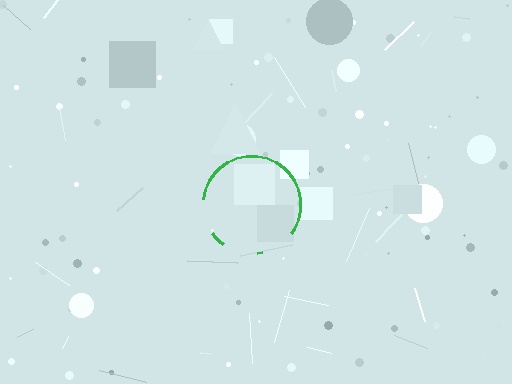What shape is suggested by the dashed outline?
The dashed outline suggests a circle.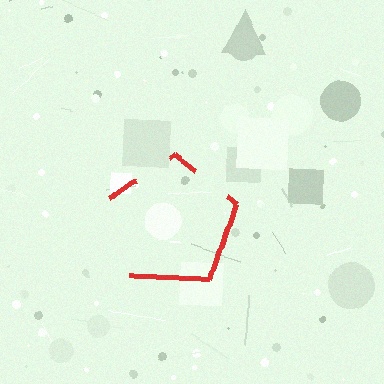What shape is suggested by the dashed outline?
The dashed outline suggests a pentagon.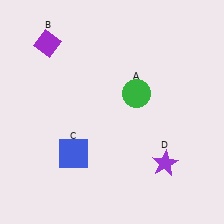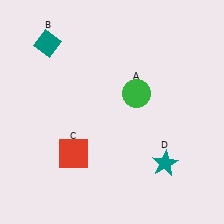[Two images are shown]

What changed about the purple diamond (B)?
In Image 1, B is purple. In Image 2, it changed to teal.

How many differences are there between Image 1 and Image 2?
There are 3 differences between the two images.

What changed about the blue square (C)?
In Image 1, C is blue. In Image 2, it changed to red.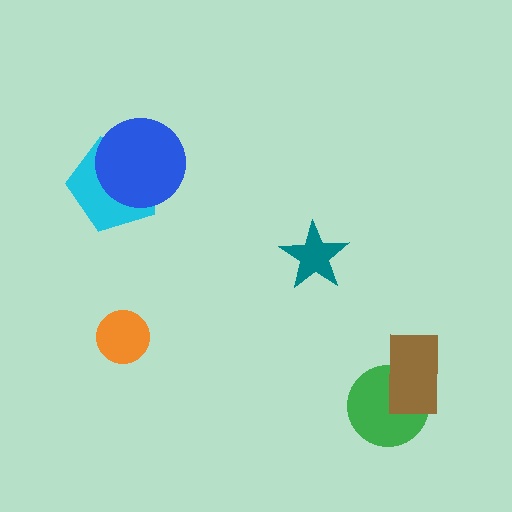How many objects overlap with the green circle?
1 object overlaps with the green circle.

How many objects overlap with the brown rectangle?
1 object overlaps with the brown rectangle.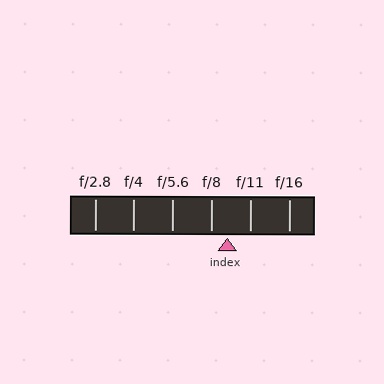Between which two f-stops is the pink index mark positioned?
The index mark is between f/8 and f/11.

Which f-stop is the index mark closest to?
The index mark is closest to f/8.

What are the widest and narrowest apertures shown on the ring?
The widest aperture shown is f/2.8 and the narrowest is f/16.